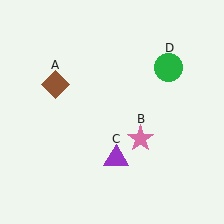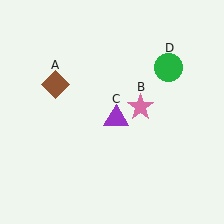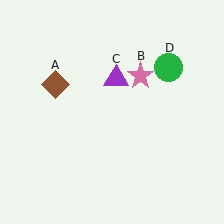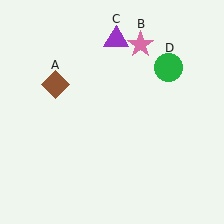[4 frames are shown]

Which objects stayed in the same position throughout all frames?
Brown diamond (object A) and green circle (object D) remained stationary.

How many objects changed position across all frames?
2 objects changed position: pink star (object B), purple triangle (object C).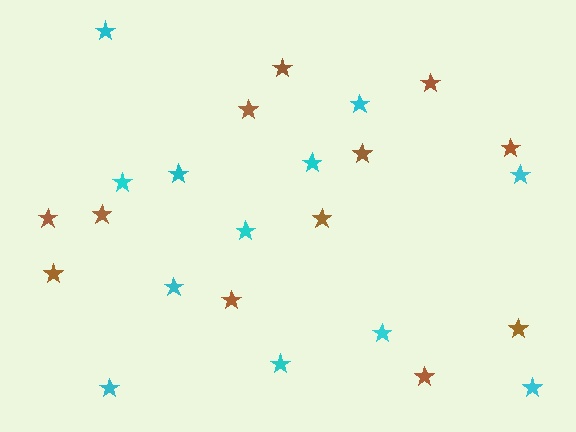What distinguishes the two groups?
There are 2 groups: one group of brown stars (12) and one group of cyan stars (12).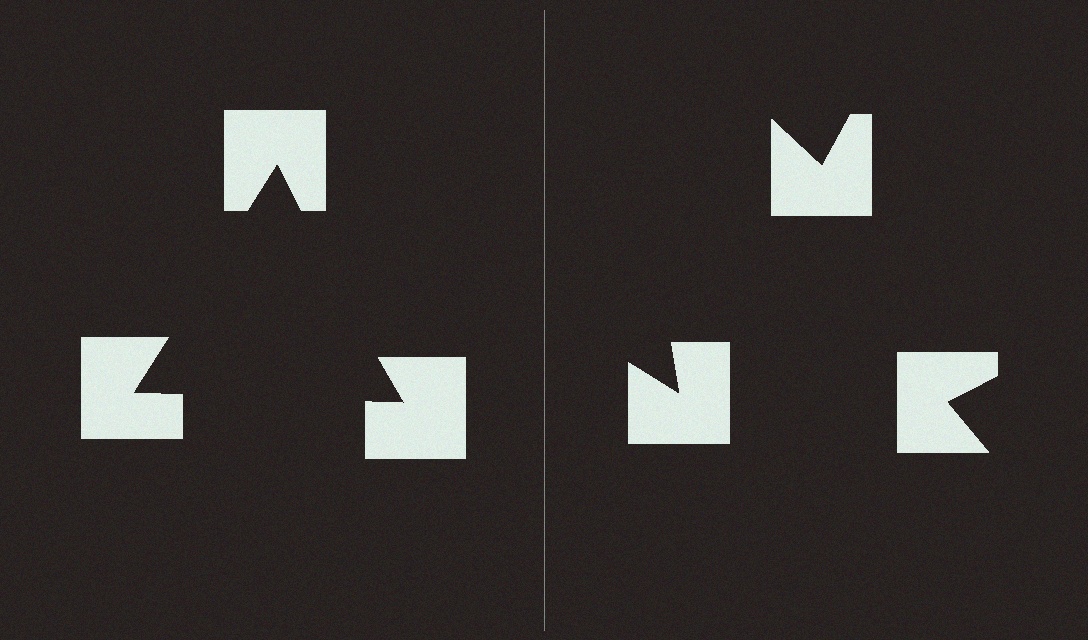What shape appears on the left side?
An illusory triangle.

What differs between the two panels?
The notched squares are positioned identically on both sides; only the wedge orientations differ. On the left they align to a triangle; on the right they are misaligned.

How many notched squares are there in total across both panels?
6 — 3 on each side.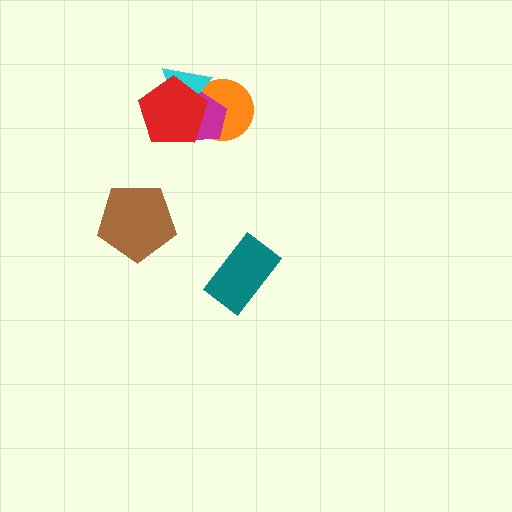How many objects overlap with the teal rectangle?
0 objects overlap with the teal rectangle.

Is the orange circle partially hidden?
Yes, it is partially covered by another shape.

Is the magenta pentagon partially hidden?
Yes, it is partially covered by another shape.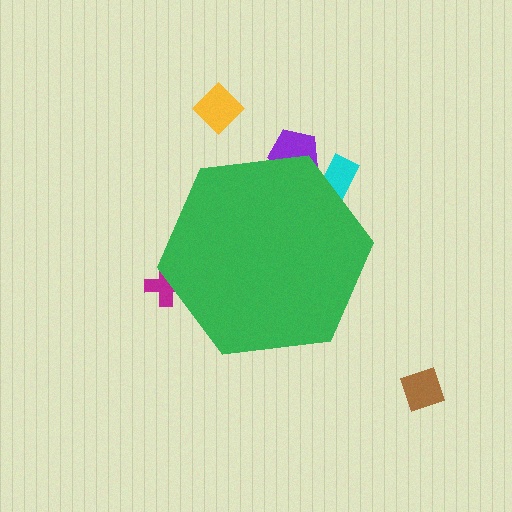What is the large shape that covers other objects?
A green hexagon.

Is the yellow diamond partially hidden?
No, the yellow diamond is fully visible.